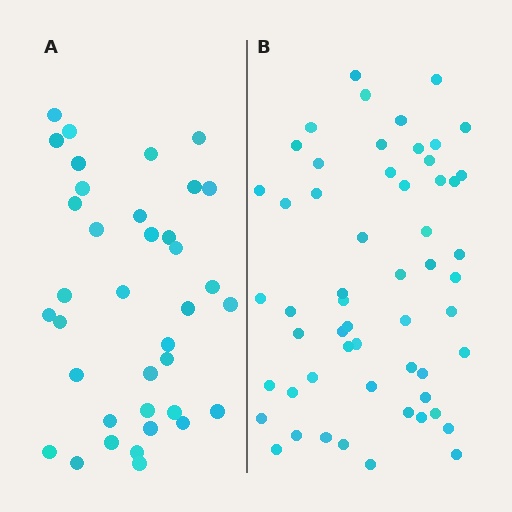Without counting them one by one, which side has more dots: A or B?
Region B (the right region) has more dots.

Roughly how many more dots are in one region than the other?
Region B has approximately 20 more dots than region A.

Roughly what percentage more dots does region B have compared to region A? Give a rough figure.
About 50% more.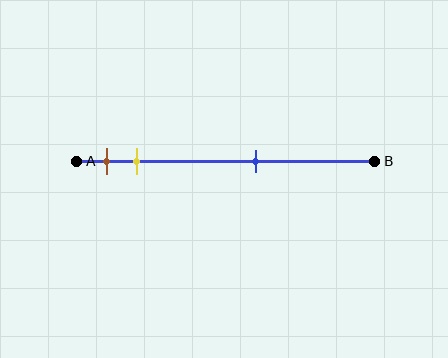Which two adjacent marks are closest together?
The brown and yellow marks are the closest adjacent pair.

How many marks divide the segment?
There are 3 marks dividing the segment.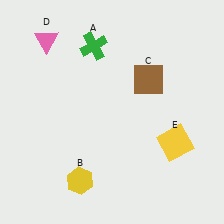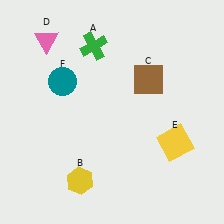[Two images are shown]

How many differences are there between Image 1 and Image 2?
There is 1 difference between the two images.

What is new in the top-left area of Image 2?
A teal circle (F) was added in the top-left area of Image 2.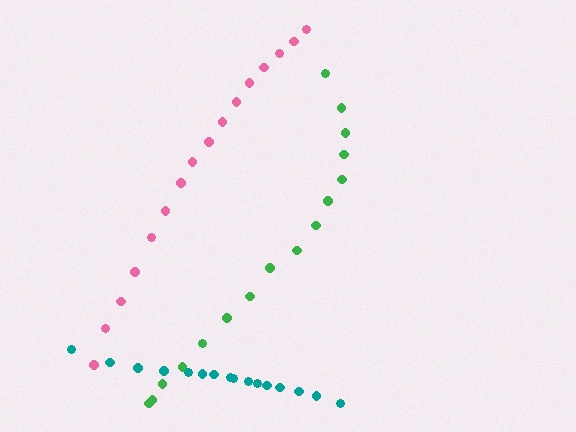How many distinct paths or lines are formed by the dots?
There are 3 distinct paths.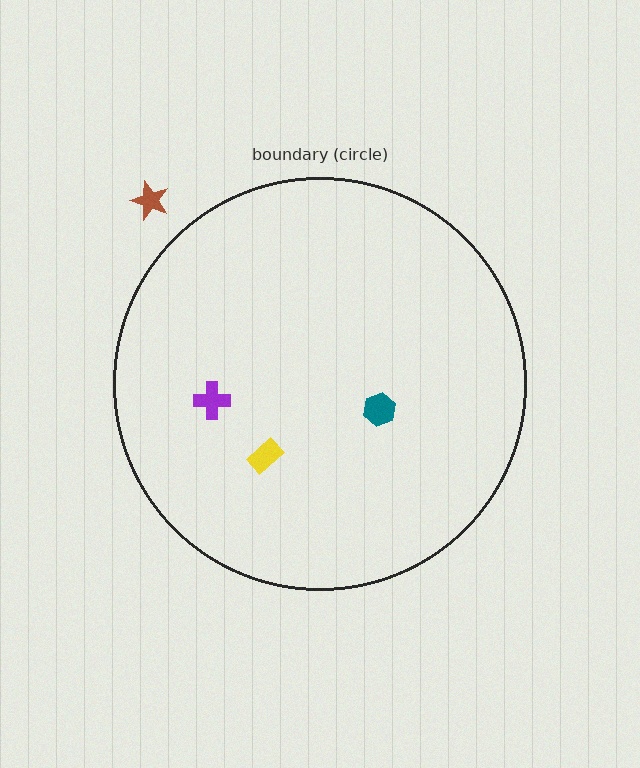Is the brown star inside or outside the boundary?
Outside.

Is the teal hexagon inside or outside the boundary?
Inside.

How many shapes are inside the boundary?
3 inside, 1 outside.